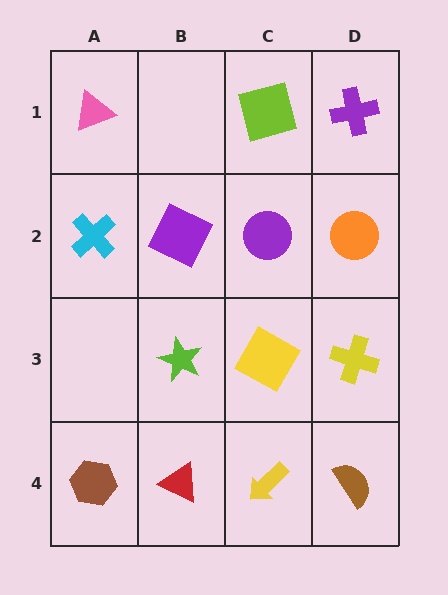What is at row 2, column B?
A purple square.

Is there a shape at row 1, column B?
No, that cell is empty.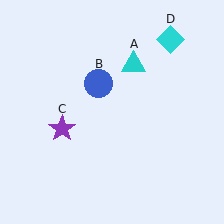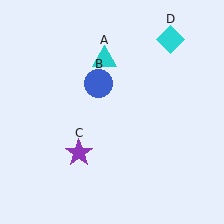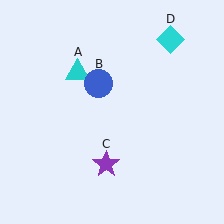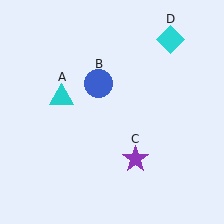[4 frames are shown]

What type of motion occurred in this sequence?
The cyan triangle (object A), purple star (object C) rotated counterclockwise around the center of the scene.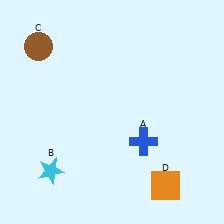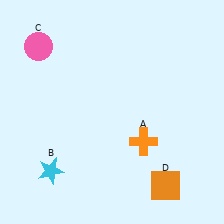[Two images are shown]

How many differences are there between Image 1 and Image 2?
There are 2 differences between the two images.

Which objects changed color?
A changed from blue to orange. C changed from brown to pink.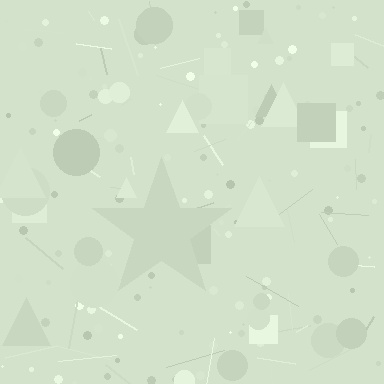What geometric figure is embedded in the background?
A star is embedded in the background.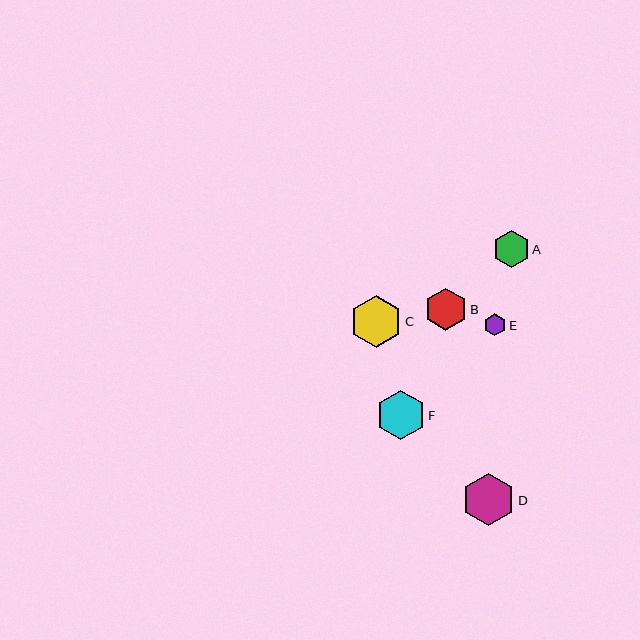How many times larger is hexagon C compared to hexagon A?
Hexagon C is approximately 1.4 times the size of hexagon A.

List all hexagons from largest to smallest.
From largest to smallest: D, C, F, B, A, E.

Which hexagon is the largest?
Hexagon D is the largest with a size of approximately 52 pixels.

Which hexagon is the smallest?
Hexagon E is the smallest with a size of approximately 22 pixels.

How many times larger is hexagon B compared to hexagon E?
Hexagon B is approximately 1.9 times the size of hexagon E.